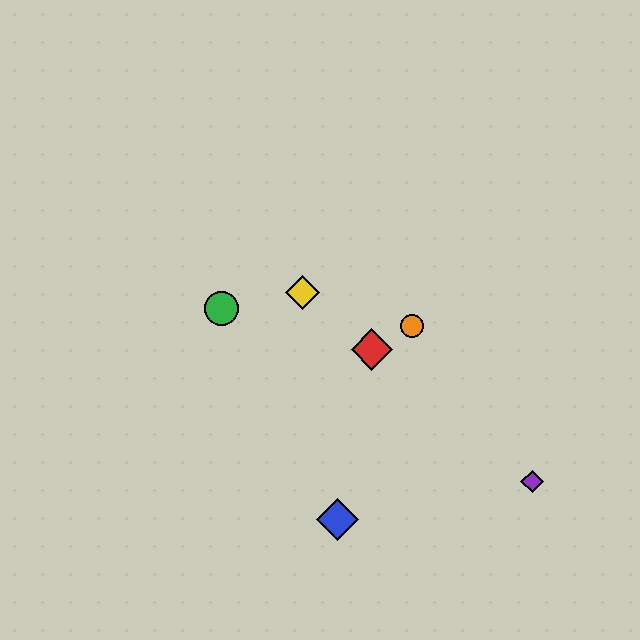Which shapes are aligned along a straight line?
The red diamond, the yellow diamond, the purple diamond are aligned along a straight line.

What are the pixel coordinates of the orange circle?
The orange circle is at (412, 326).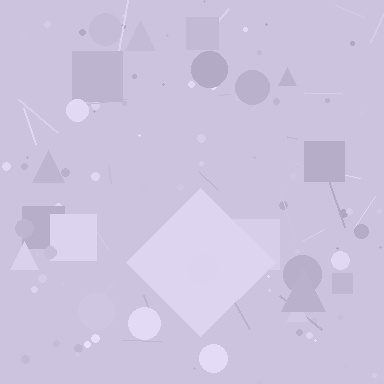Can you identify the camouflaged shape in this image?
The camouflaged shape is a diamond.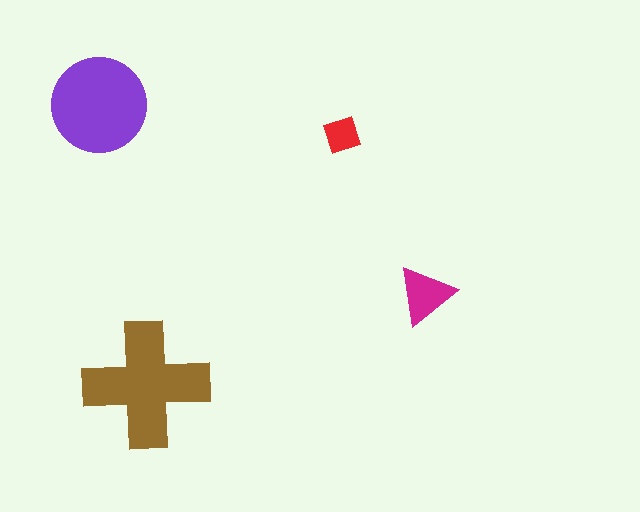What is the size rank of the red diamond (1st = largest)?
4th.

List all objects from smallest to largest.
The red diamond, the magenta triangle, the purple circle, the brown cross.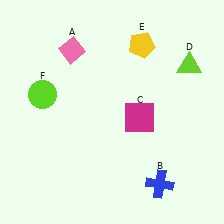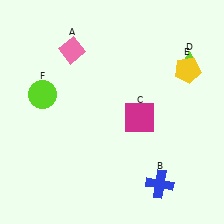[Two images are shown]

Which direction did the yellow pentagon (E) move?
The yellow pentagon (E) moved right.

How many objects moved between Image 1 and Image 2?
1 object moved between the two images.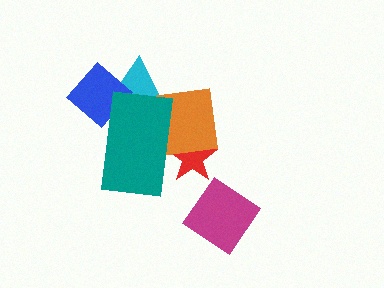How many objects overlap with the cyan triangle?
3 objects overlap with the cyan triangle.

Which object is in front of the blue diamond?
The teal rectangle is in front of the blue diamond.